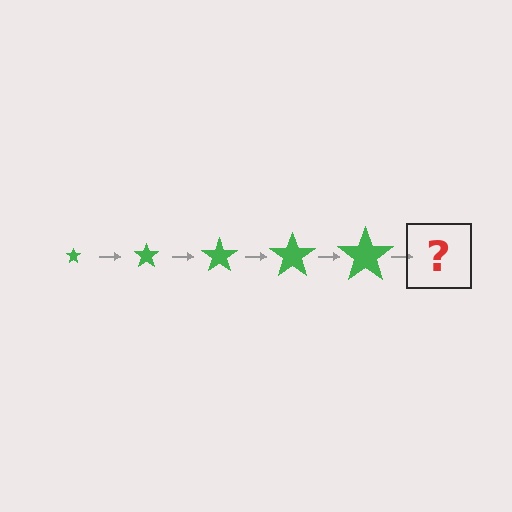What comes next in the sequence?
The next element should be a green star, larger than the previous one.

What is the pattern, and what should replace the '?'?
The pattern is that the star gets progressively larger each step. The '?' should be a green star, larger than the previous one.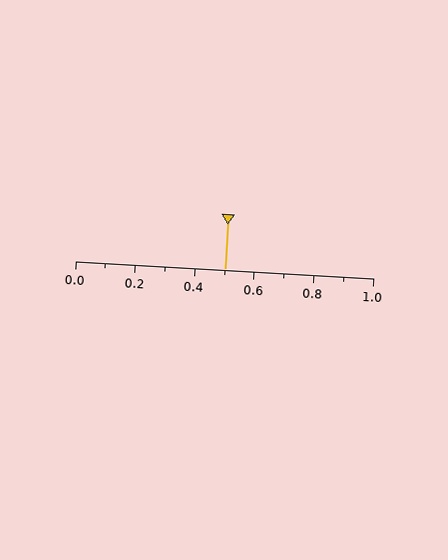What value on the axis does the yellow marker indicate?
The marker indicates approximately 0.5.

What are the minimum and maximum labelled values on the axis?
The axis runs from 0.0 to 1.0.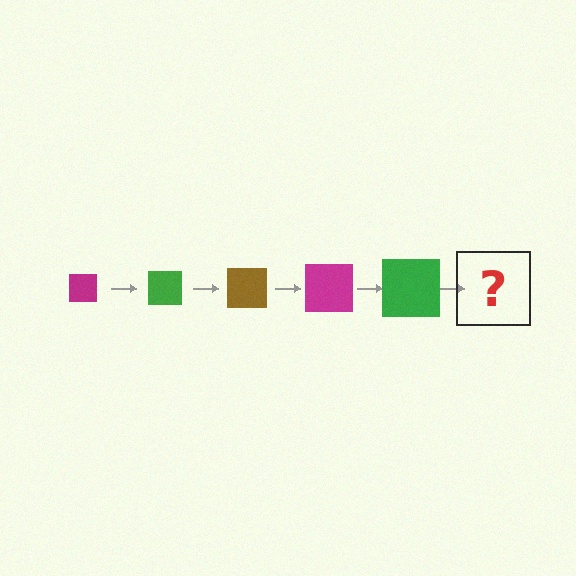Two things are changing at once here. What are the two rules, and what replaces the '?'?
The two rules are that the square grows larger each step and the color cycles through magenta, green, and brown. The '?' should be a brown square, larger than the previous one.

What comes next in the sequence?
The next element should be a brown square, larger than the previous one.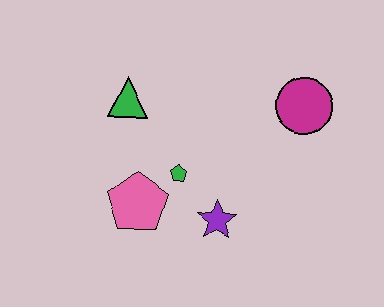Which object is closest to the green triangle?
The green pentagon is closest to the green triangle.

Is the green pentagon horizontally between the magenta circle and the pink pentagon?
Yes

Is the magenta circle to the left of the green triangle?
No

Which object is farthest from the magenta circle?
The pink pentagon is farthest from the magenta circle.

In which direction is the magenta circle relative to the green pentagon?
The magenta circle is to the right of the green pentagon.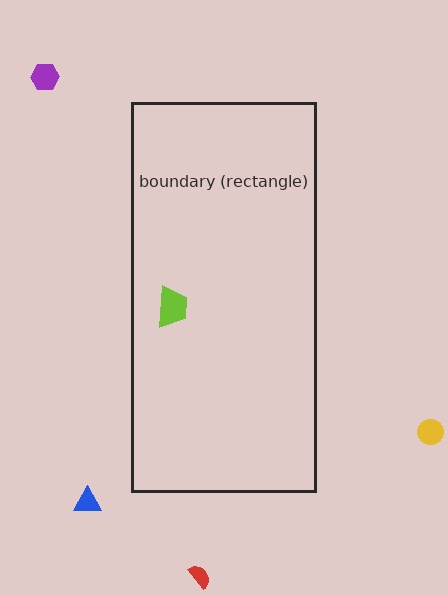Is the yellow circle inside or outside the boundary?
Outside.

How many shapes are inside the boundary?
1 inside, 4 outside.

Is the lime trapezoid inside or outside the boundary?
Inside.